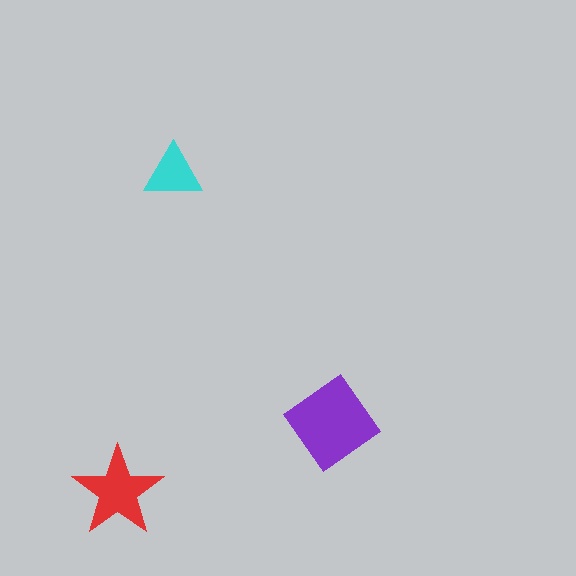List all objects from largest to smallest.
The purple diamond, the red star, the cyan triangle.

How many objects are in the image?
There are 3 objects in the image.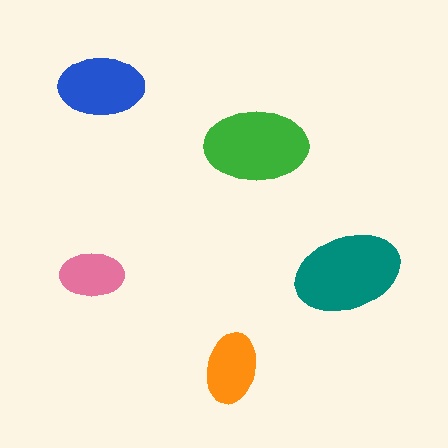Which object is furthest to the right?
The teal ellipse is rightmost.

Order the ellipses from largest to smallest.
the teal one, the green one, the blue one, the orange one, the pink one.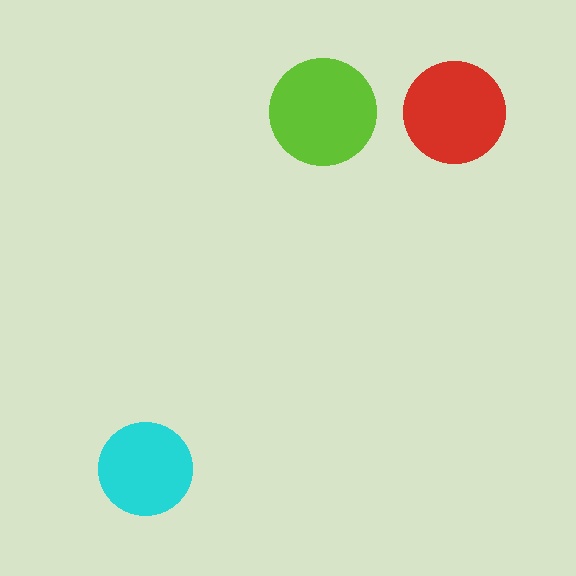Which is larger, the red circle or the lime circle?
The lime one.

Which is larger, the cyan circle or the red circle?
The red one.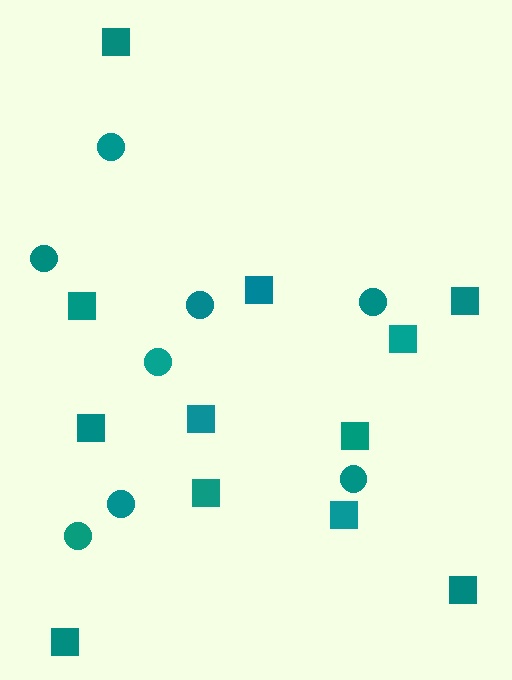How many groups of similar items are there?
There are 2 groups: one group of circles (8) and one group of squares (12).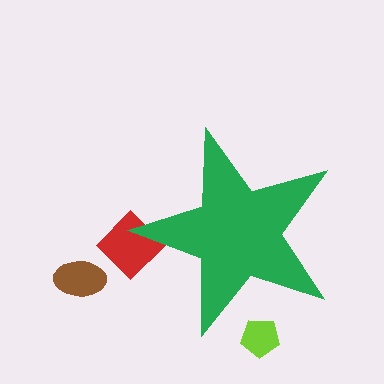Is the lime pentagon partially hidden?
Yes, the lime pentagon is partially hidden behind the green star.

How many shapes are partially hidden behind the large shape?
2 shapes are partially hidden.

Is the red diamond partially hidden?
Yes, the red diamond is partially hidden behind the green star.